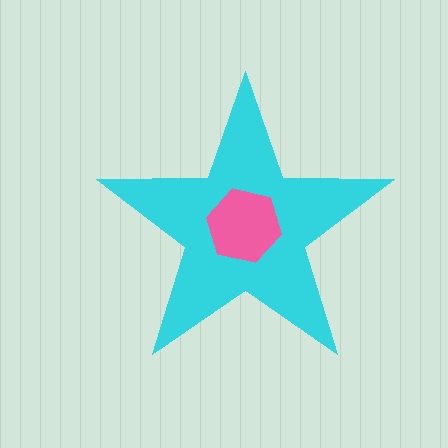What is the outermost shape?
The cyan star.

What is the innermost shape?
The pink hexagon.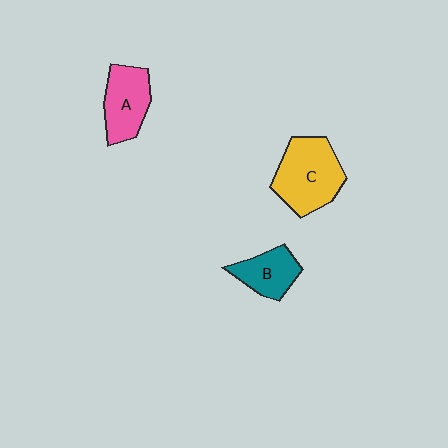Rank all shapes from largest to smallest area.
From largest to smallest: C (yellow), A (pink), B (teal).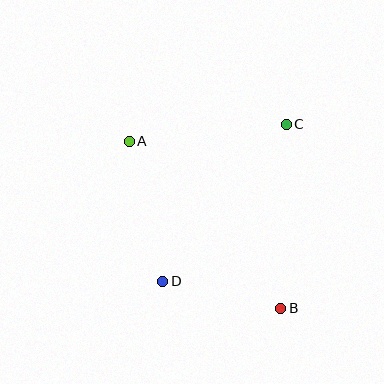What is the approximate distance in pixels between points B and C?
The distance between B and C is approximately 184 pixels.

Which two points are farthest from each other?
Points A and B are farthest from each other.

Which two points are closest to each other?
Points B and D are closest to each other.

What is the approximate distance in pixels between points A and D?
The distance between A and D is approximately 144 pixels.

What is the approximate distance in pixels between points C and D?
The distance between C and D is approximately 200 pixels.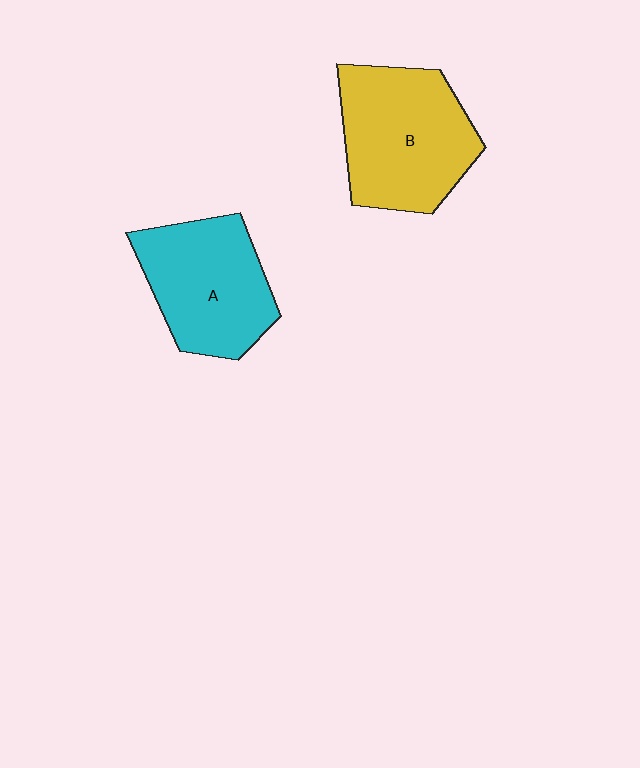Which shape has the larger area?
Shape B (yellow).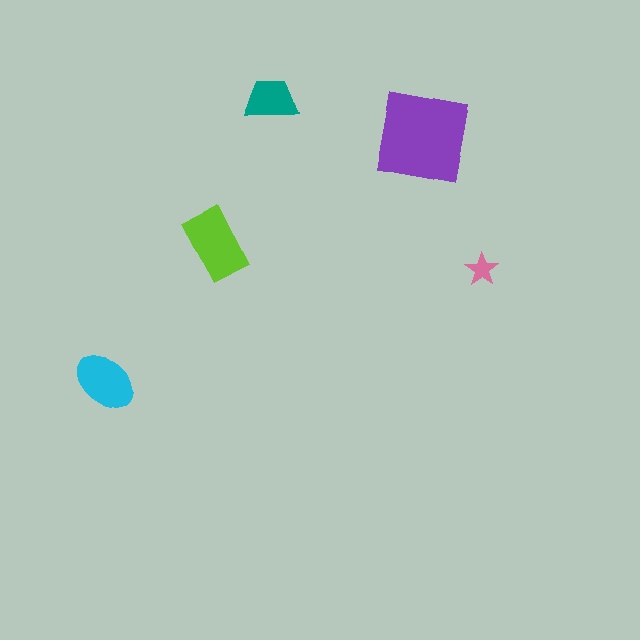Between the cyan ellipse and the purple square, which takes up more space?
The purple square.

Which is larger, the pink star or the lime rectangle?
The lime rectangle.